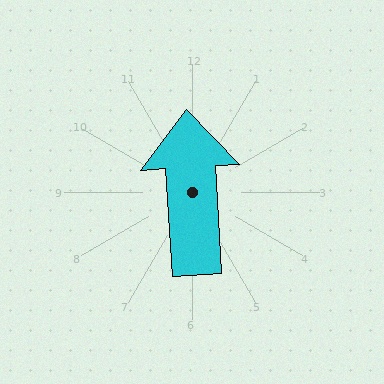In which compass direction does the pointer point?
North.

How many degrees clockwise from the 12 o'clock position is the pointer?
Approximately 357 degrees.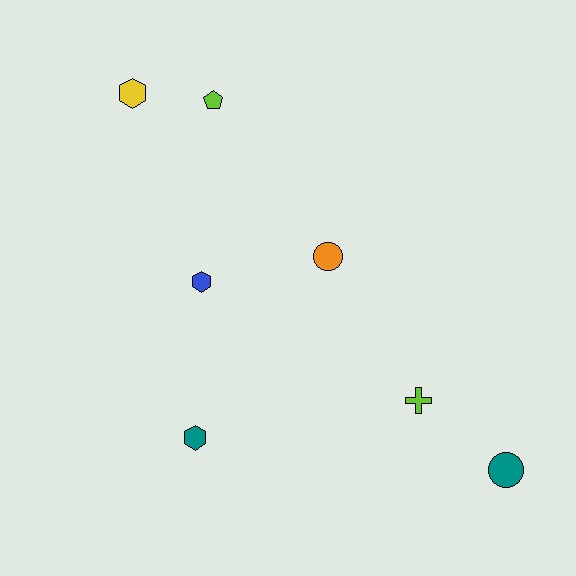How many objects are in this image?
There are 7 objects.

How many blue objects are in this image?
There is 1 blue object.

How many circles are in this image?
There are 2 circles.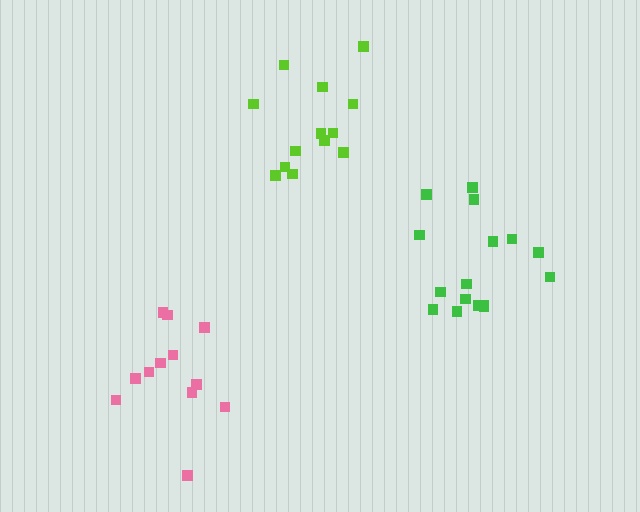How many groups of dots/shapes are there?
There are 3 groups.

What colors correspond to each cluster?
The clusters are colored: green, pink, lime.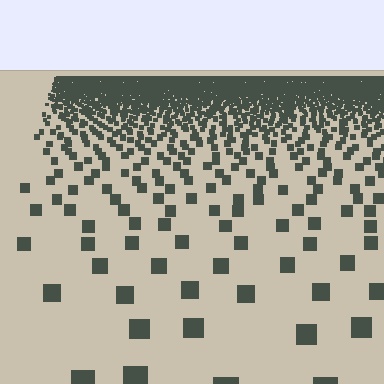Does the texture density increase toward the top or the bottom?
Density increases toward the top.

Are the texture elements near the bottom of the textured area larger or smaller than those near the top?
Larger. Near the bottom, elements are closer to the viewer and appear at a bigger on-screen size.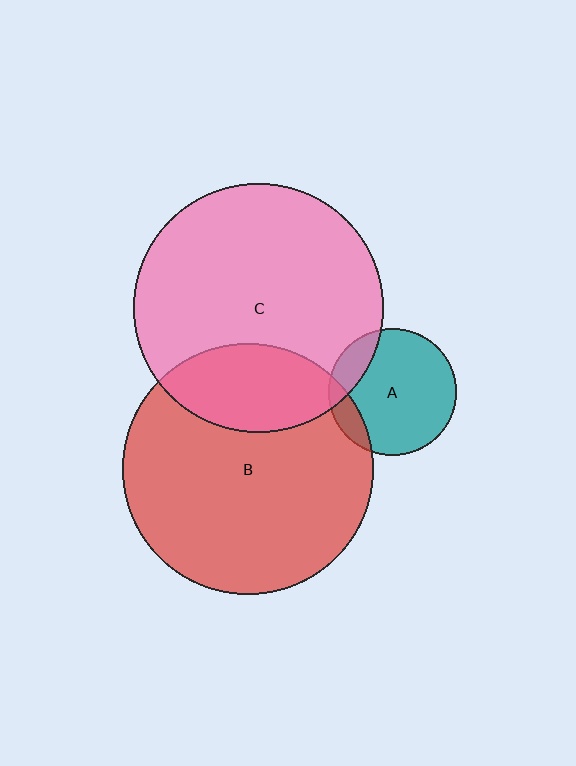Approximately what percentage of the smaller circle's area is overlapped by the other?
Approximately 25%.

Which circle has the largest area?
Circle B (red).